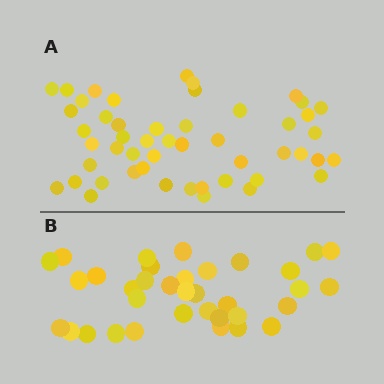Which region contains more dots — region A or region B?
Region A (the top region) has more dots.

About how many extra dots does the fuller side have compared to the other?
Region A has approximately 15 more dots than region B.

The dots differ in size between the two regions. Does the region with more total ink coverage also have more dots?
No. Region B has more total ink coverage because its dots are larger, but region A actually contains more individual dots. Total area can be misleading — the number of items is what matters here.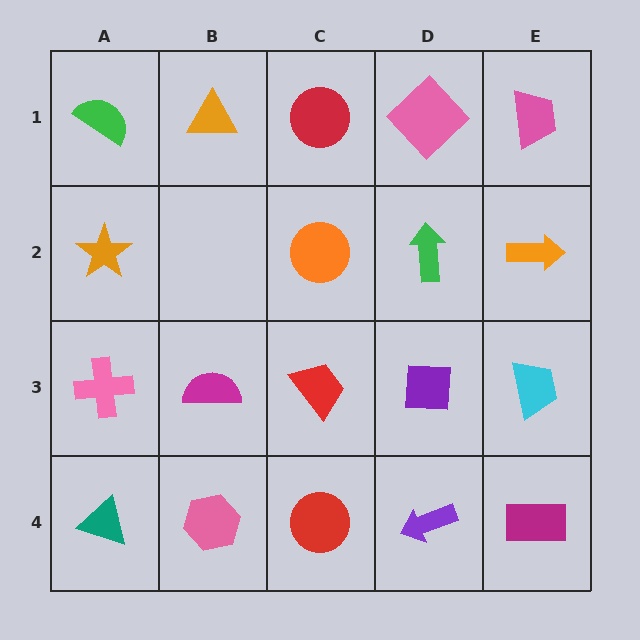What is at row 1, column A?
A green semicircle.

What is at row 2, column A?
An orange star.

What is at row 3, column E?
A cyan trapezoid.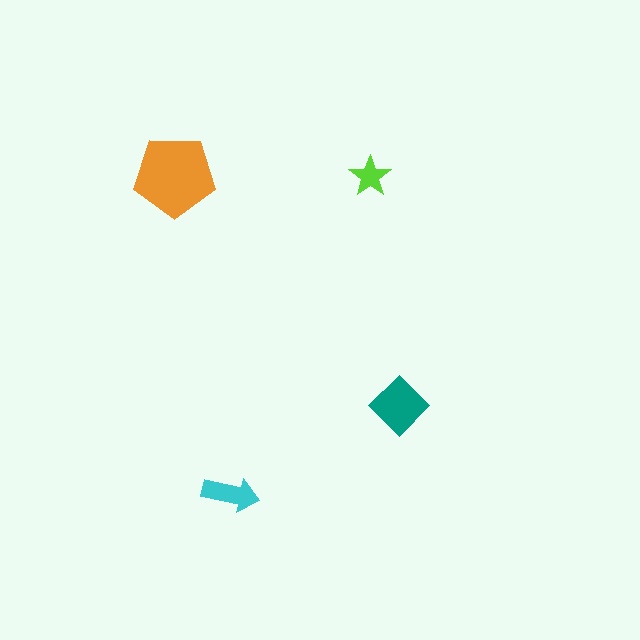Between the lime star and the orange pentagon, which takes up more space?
The orange pentagon.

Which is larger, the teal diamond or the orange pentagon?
The orange pentagon.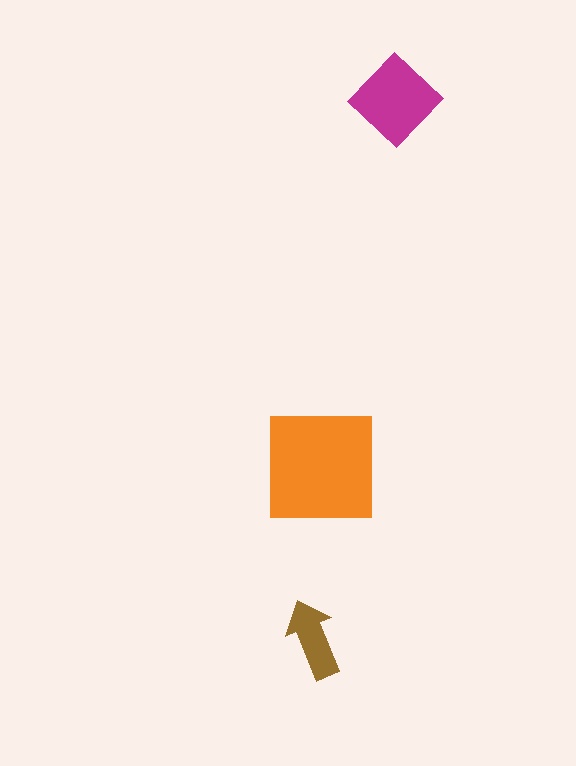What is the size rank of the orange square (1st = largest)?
1st.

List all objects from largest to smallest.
The orange square, the magenta diamond, the brown arrow.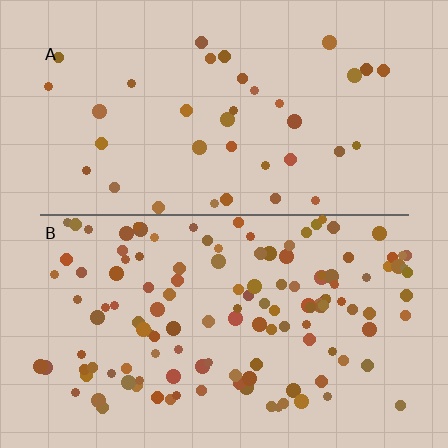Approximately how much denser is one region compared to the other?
Approximately 3.5× — region B over region A.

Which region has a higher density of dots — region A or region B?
B (the bottom).